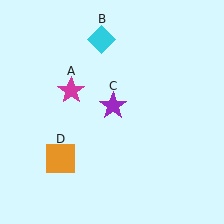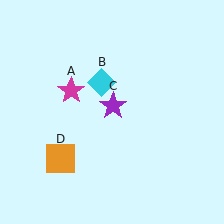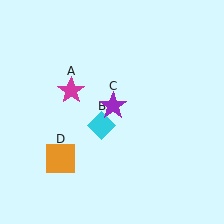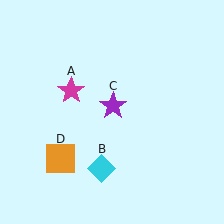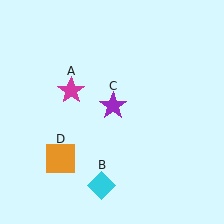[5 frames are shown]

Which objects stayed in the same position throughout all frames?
Magenta star (object A) and purple star (object C) and orange square (object D) remained stationary.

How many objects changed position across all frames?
1 object changed position: cyan diamond (object B).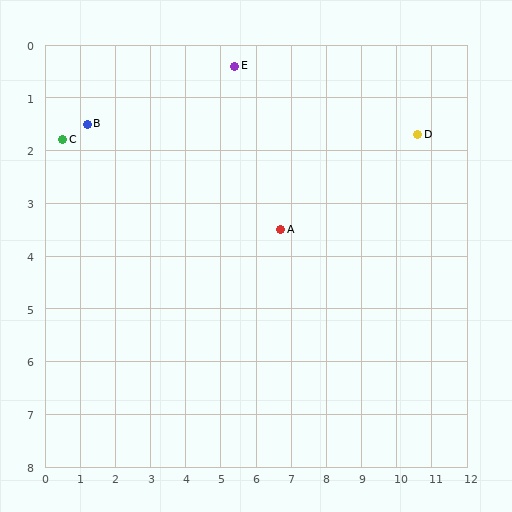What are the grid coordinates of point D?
Point D is at approximately (10.6, 1.7).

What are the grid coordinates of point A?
Point A is at approximately (6.7, 3.5).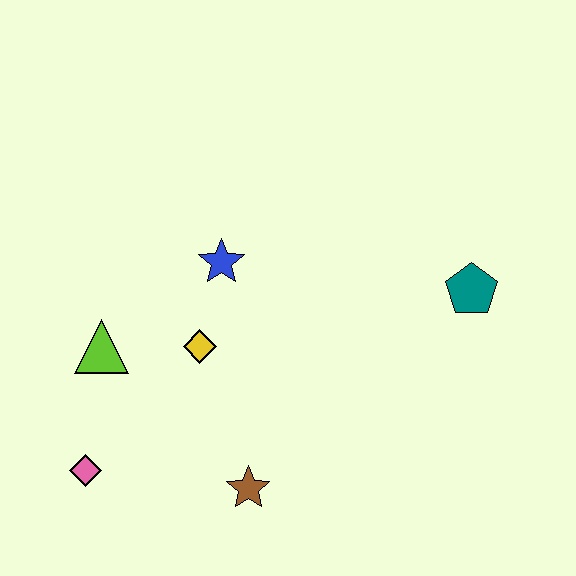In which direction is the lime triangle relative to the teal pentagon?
The lime triangle is to the left of the teal pentagon.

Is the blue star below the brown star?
No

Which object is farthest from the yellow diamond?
The teal pentagon is farthest from the yellow diamond.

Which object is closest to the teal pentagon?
The blue star is closest to the teal pentagon.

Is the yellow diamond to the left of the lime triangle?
No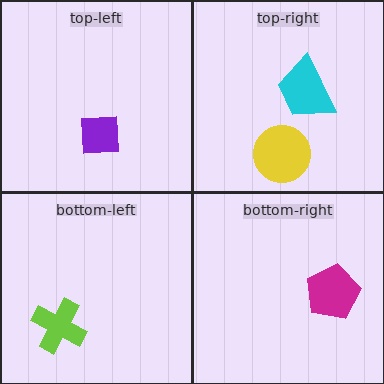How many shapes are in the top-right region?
2.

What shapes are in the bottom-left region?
The lime cross.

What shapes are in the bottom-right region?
The magenta pentagon.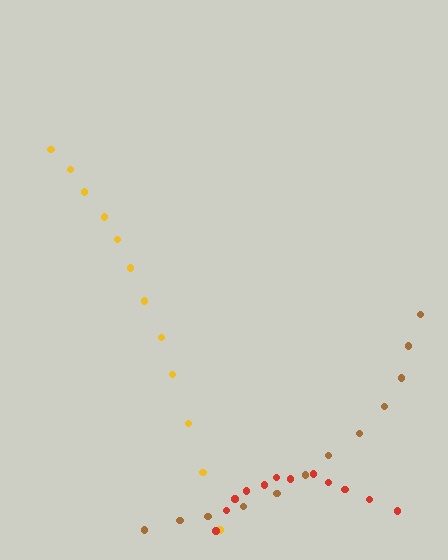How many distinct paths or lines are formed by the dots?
There are 3 distinct paths.